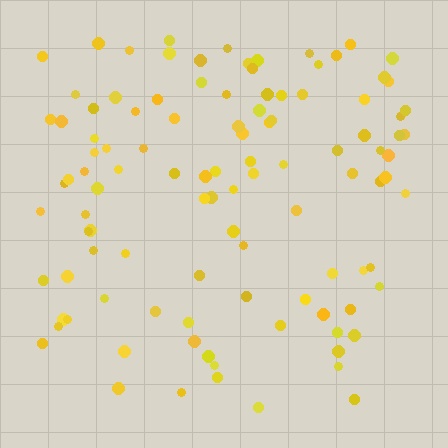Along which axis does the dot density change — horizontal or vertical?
Vertical.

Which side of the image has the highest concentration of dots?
The top.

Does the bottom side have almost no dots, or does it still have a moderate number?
Still a moderate number, just noticeably fewer than the top.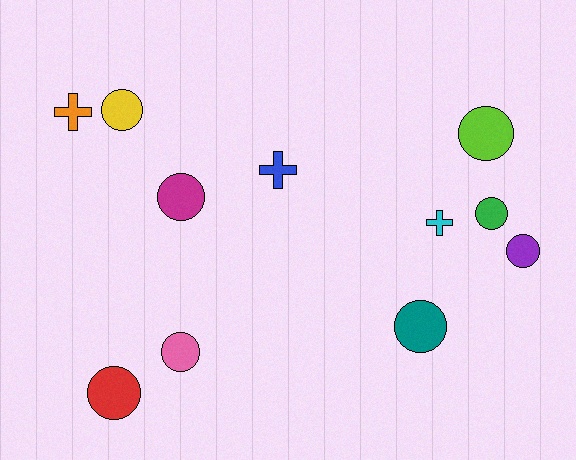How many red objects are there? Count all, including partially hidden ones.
There is 1 red object.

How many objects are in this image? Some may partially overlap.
There are 11 objects.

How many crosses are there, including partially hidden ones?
There are 3 crosses.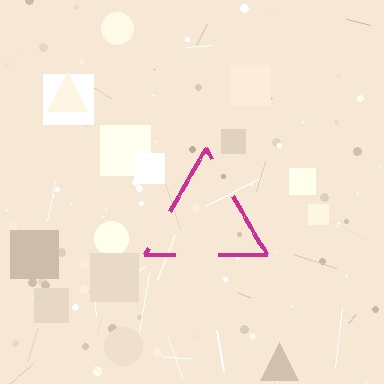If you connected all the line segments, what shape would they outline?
They would outline a triangle.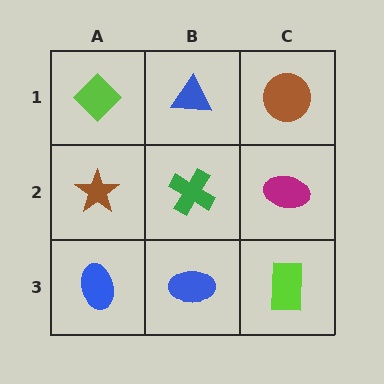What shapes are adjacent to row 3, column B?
A green cross (row 2, column B), a blue ellipse (row 3, column A), a lime rectangle (row 3, column C).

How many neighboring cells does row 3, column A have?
2.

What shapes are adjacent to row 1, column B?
A green cross (row 2, column B), a lime diamond (row 1, column A), a brown circle (row 1, column C).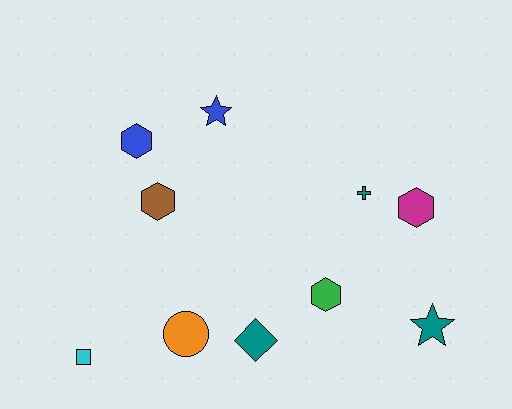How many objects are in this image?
There are 10 objects.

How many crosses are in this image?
There is 1 cross.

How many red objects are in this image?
There are no red objects.